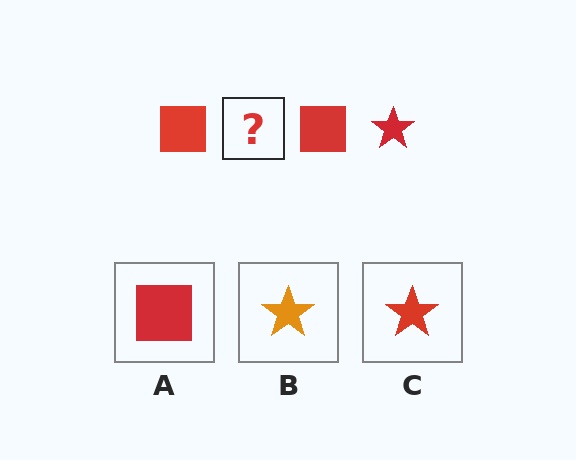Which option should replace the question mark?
Option C.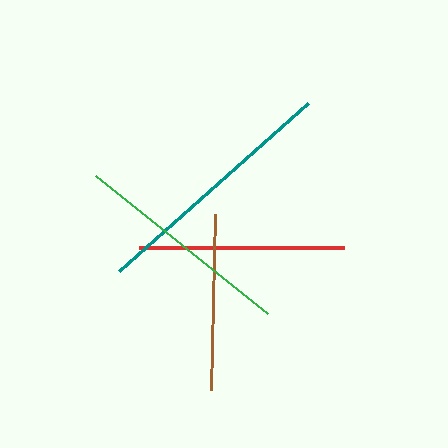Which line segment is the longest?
The teal line is the longest at approximately 253 pixels.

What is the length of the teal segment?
The teal segment is approximately 253 pixels long.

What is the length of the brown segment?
The brown segment is approximately 176 pixels long.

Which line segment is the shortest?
The brown line is the shortest at approximately 176 pixels.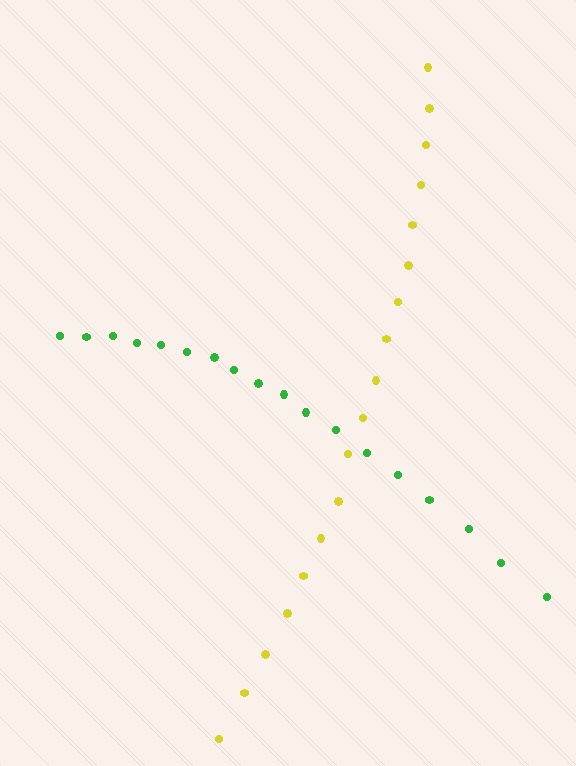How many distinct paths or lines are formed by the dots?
There are 2 distinct paths.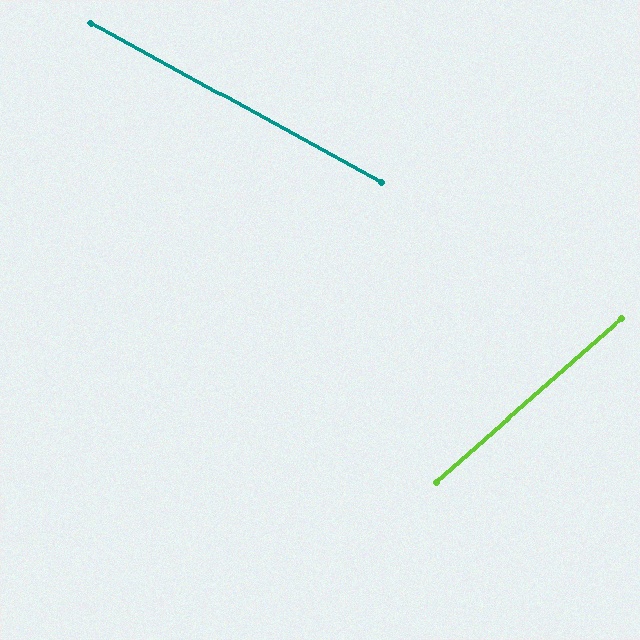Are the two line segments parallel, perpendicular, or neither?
Neither parallel nor perpendicular — they differ by about 70°.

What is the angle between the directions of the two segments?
Approximately 70 degrees.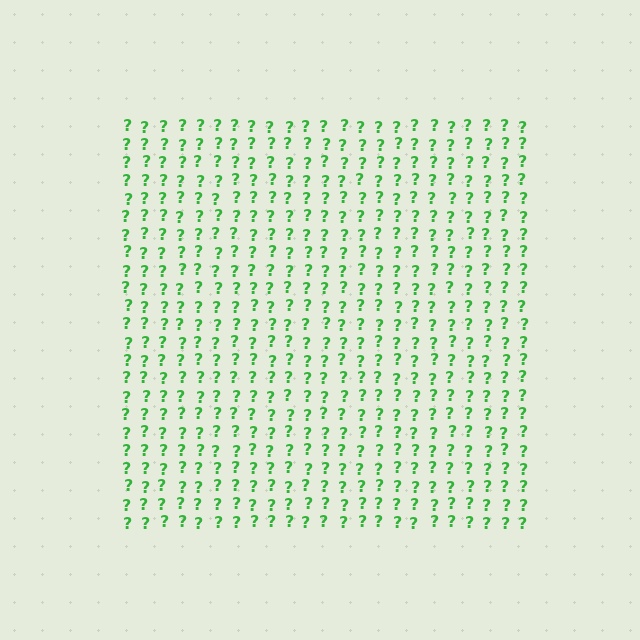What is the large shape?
The large shape is a square.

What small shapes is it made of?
It is made of small question marks.